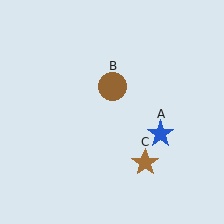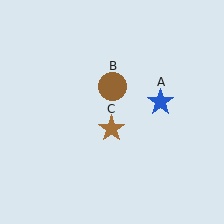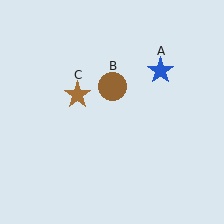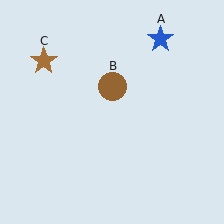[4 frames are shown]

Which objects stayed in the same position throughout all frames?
Brown circle (object B) remained stationary.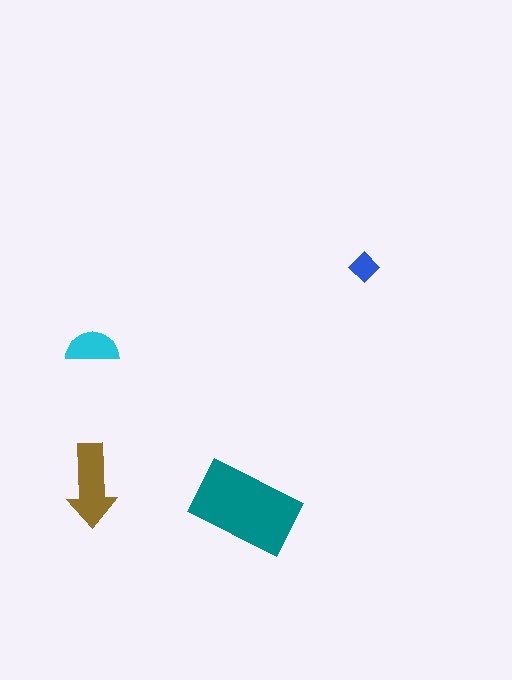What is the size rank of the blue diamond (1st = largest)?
4th.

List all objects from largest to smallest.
The teal rectangle, the brown arrow, the cyan semicircle, the blue diamond.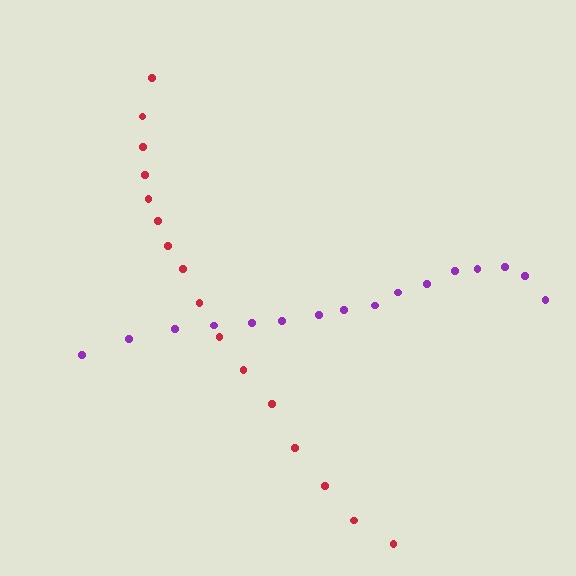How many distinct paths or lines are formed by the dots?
There are 2 distinct paths.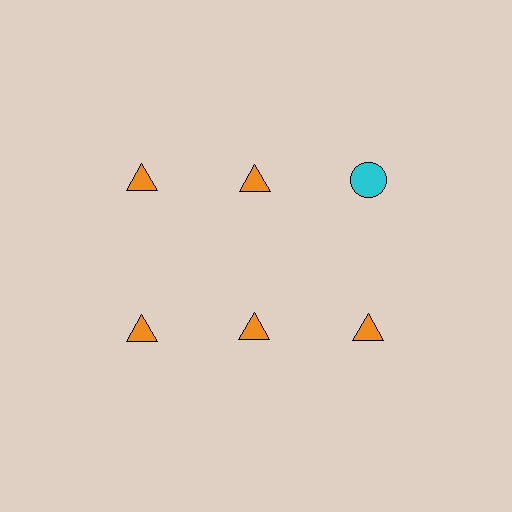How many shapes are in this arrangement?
There are 6 shapes arranged in a grid pattern.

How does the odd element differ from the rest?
It differs in both color (cyan instead of orange) and shape (circle instead of triangle).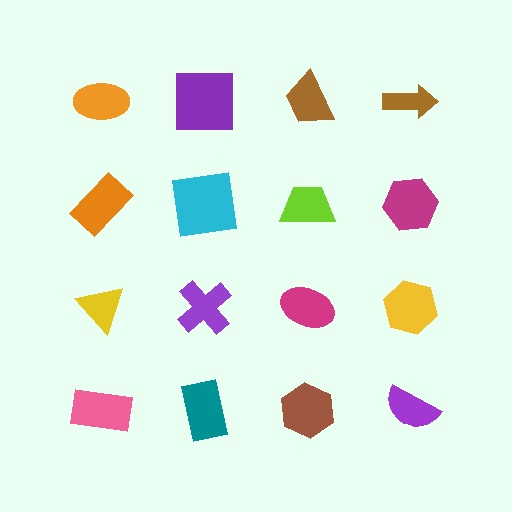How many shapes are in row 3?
4 shapes.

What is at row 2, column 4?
A magenta hexagon.